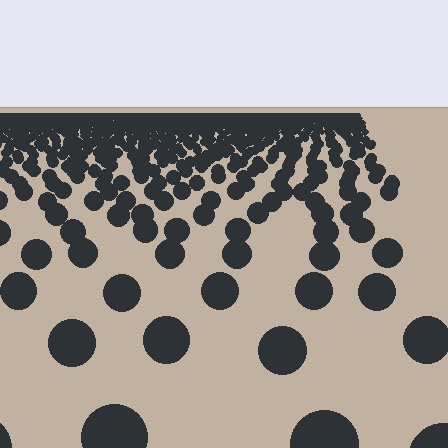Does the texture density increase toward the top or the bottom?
Density increases toward the top.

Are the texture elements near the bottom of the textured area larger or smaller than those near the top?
Larger. Near the bottom, elements are closer to the viewer and appear at a bigger on-screen size.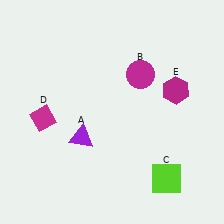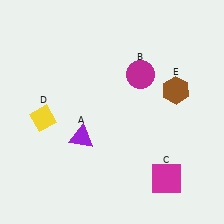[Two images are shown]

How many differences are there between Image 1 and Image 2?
There are 3 differences between the two images.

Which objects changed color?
C changed from lime to magenta. D changed from magenta to yellow. E changed from magenta to brown.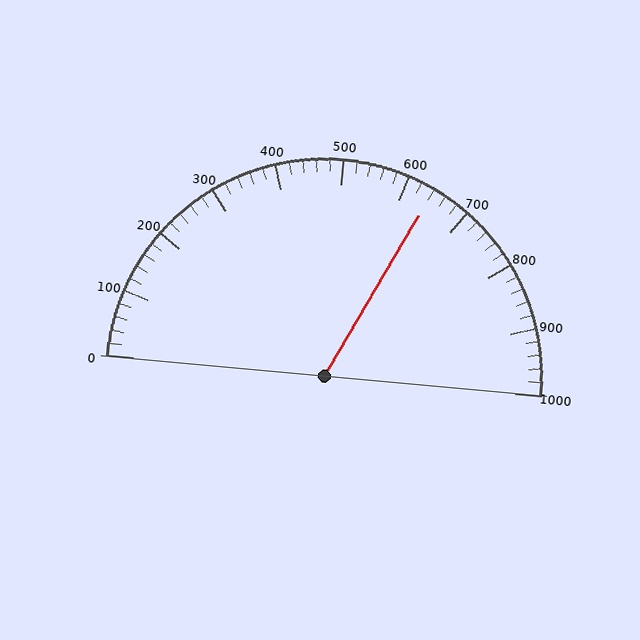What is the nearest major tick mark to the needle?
The nearest major tick mark is 600.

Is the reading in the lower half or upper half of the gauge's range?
The reading is in the upper half of the range (0 to 1000).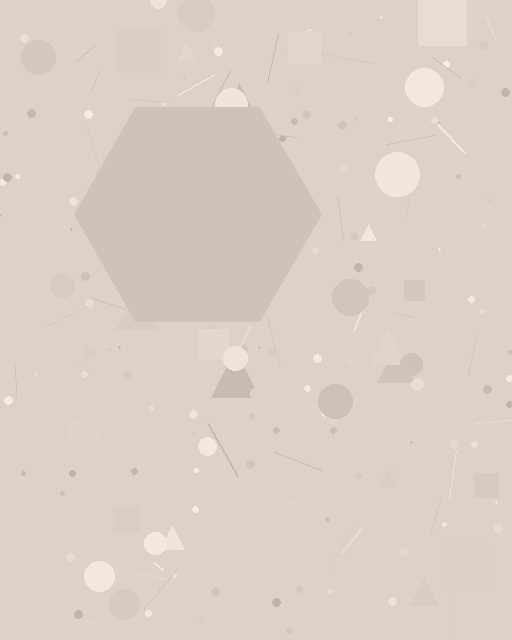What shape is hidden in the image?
A hexagon is hidden in the image.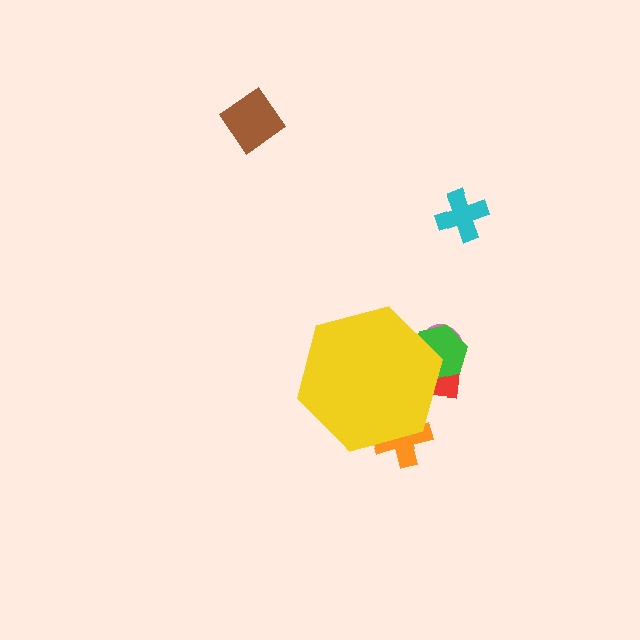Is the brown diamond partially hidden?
No, the brown diamond is fully visible.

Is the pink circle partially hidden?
Yes, the pink circle is partially hidden behind the yellow hexagon.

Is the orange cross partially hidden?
Yes, the orange cross is partially hidden behind the yellow hexagon.